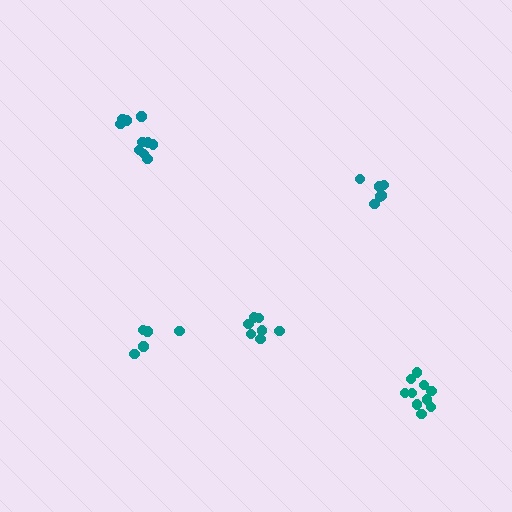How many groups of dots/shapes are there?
There are 5 groups.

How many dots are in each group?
Group 1: 8 dots, Group 2: 10 dots, Group 3: 5 dots, Group 4: 6 dots, Group 5: 10 dots (39 total).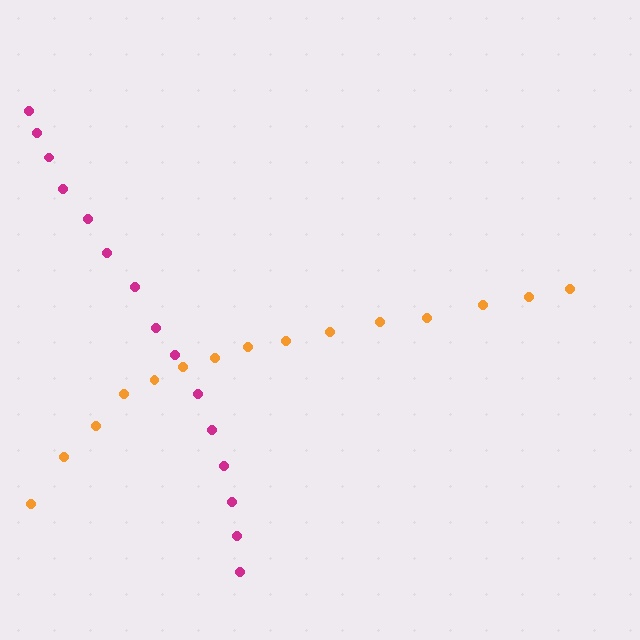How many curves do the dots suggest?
There are 2 distinct paths.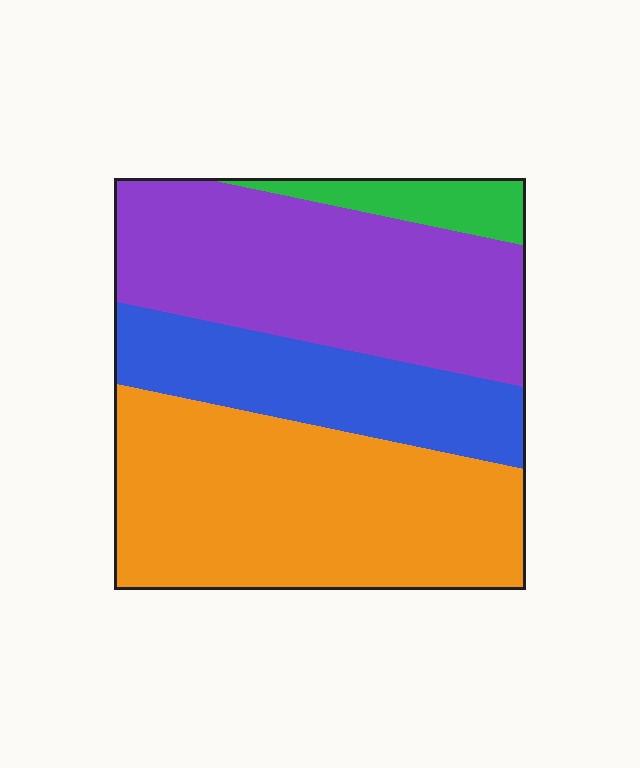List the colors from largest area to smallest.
From largest to smallest: orange, purple, blue, green.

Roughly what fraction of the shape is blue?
Blue covers 20% of the shape.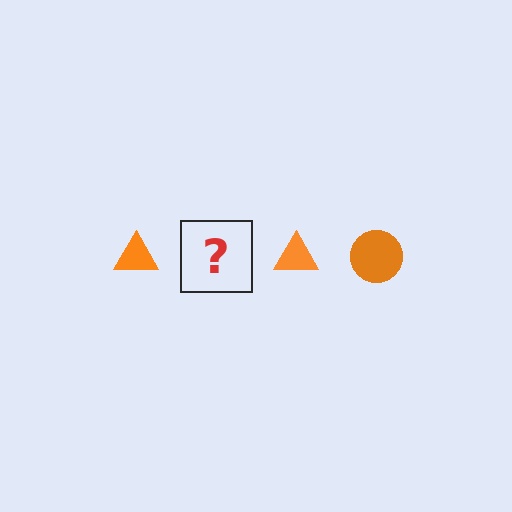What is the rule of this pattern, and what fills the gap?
The rule is that the pattern cycles through triangle, circle shapes in orange. The gap should be filled with an orange circle.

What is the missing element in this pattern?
The missing element is an orange circle.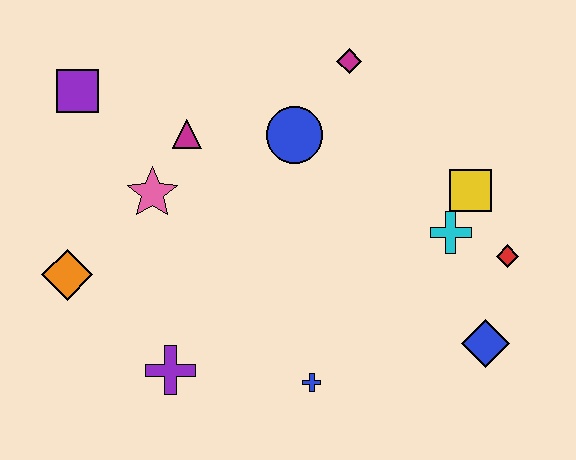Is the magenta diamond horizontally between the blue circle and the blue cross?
No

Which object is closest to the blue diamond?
The red diamond is closest to the blue diamond.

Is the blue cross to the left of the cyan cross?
Yes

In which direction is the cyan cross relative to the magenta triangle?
The cyan cross is to the right of the magenta triangle.